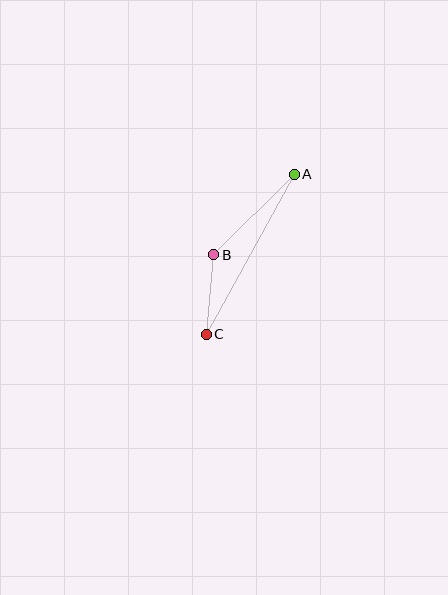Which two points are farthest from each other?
Points A and C are farthest from each other.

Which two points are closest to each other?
Points B and C are closest to each other.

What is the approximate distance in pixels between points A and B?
The distance between A and B is approximately 114 pixels.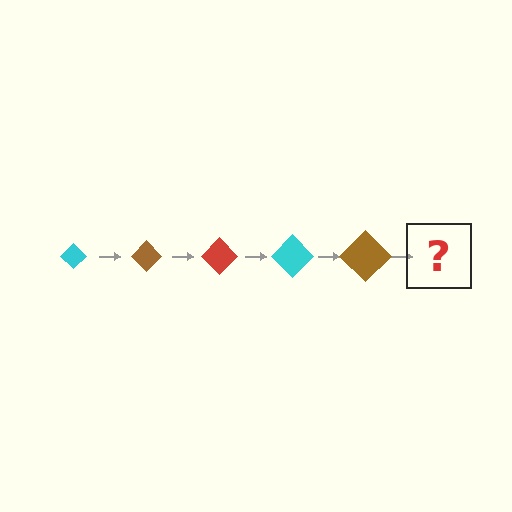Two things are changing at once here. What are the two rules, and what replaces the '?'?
The two rules are that the diamond grows larger each step and the color cycles through cyan, brown, and red. The '?' should be a red diamond, larger than the previous one.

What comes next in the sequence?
The next element should be a red diamond, larger than the previous one.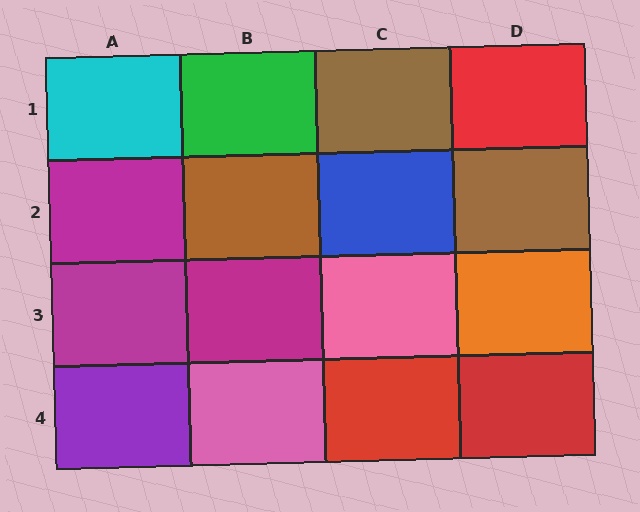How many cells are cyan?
1 cell is cyan.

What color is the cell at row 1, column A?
Cyan.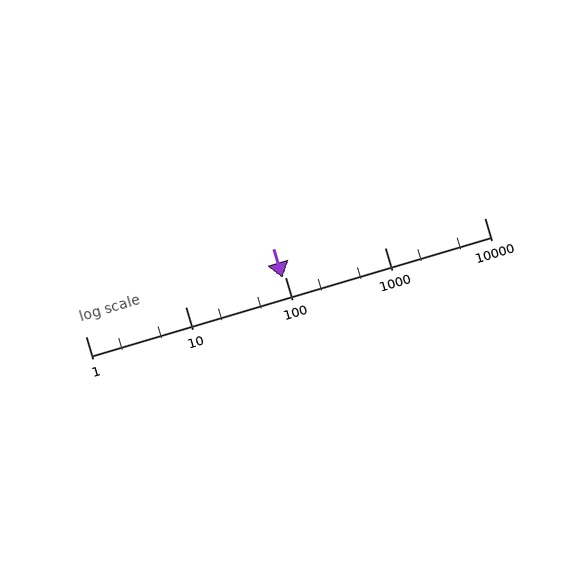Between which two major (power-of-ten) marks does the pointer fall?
The pointer is between 10 and 100.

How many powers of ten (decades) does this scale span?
The scale spans 4 decades, from 1 to 10000.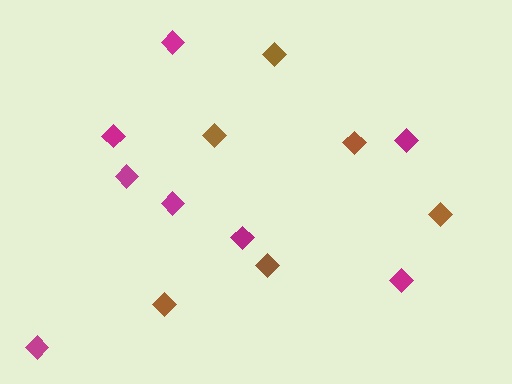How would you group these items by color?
There are 2 groups: one group of magenta diamonds (8) and one group of brown diamonds (6).